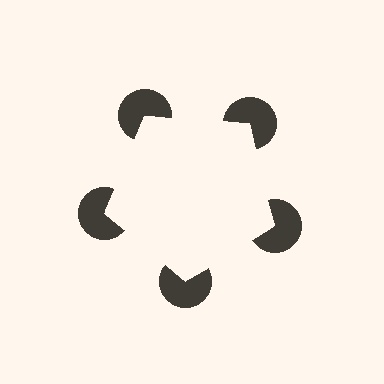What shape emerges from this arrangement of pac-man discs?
An illusory pentagon — its edges are inferred from the aligned wedge cuts in the pac-man discs, not physically drawn.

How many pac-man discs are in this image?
There are 5 — one at each vertex of the illusory pentagon.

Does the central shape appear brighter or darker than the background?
It typically appears slightly brighter than the background, even though no actual brightness change is drawn.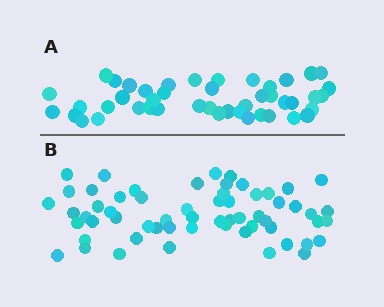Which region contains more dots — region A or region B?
Region B (the bottom region) has more dots.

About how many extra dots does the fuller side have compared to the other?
Region B has approximately 15 more dots than region A.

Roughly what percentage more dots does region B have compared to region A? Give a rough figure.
About 35% more.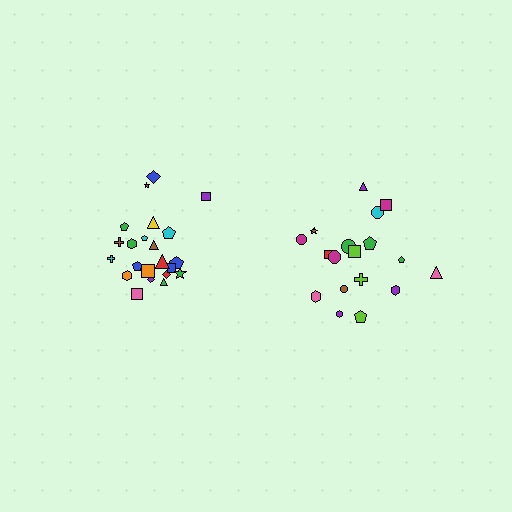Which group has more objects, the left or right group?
The left group.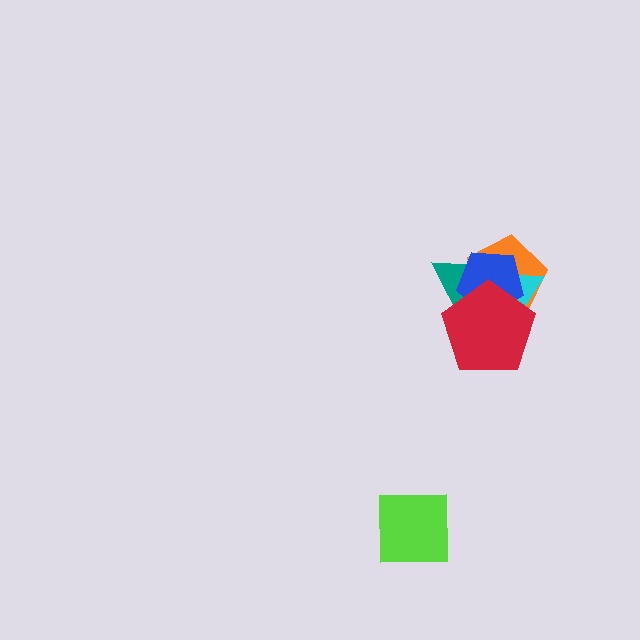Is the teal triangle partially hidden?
Yes, it is partially covered by another shape.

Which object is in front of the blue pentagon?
The red pentagon is in front of the blue pentagon.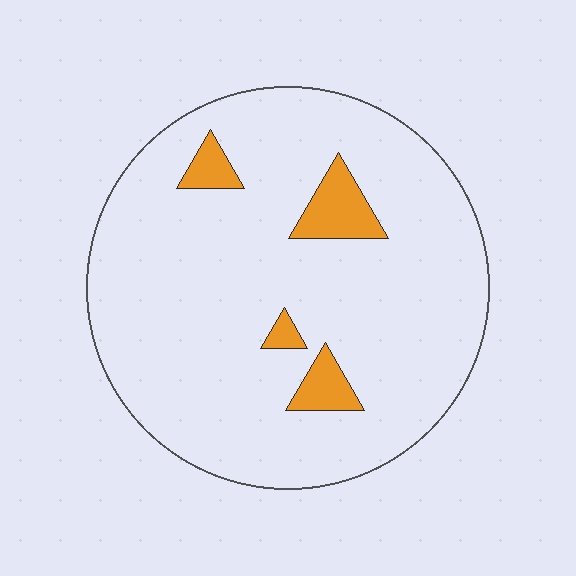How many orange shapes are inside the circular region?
4.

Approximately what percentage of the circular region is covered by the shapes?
Approximately 10%.